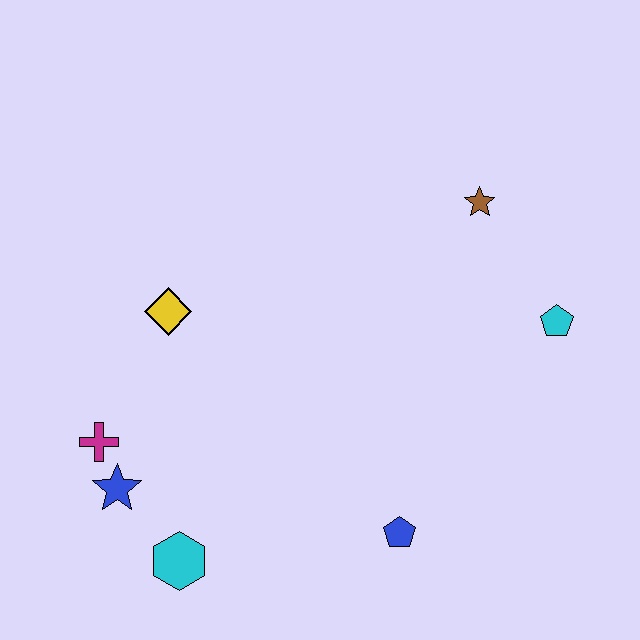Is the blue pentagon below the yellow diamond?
Yes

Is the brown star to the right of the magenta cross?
Yes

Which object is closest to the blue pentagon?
The cyan hexagon is closest to the blue pentagon.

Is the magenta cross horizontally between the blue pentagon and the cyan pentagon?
No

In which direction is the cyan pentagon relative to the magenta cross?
The cyan pentagon is to the right of the magenta cross.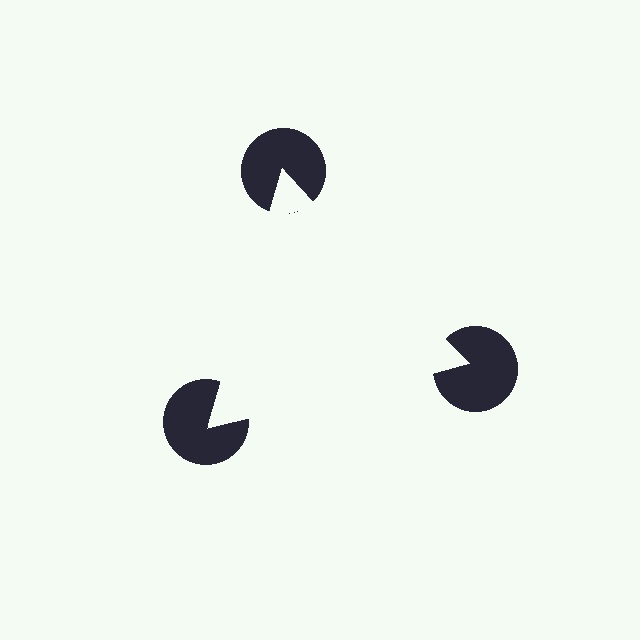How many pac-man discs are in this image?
There are 3 — one at each vertex of the illusory triangle.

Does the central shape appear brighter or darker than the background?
It typically appears slightly brighter than the background, even though no actual brightness change is drawn.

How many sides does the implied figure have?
3 sides.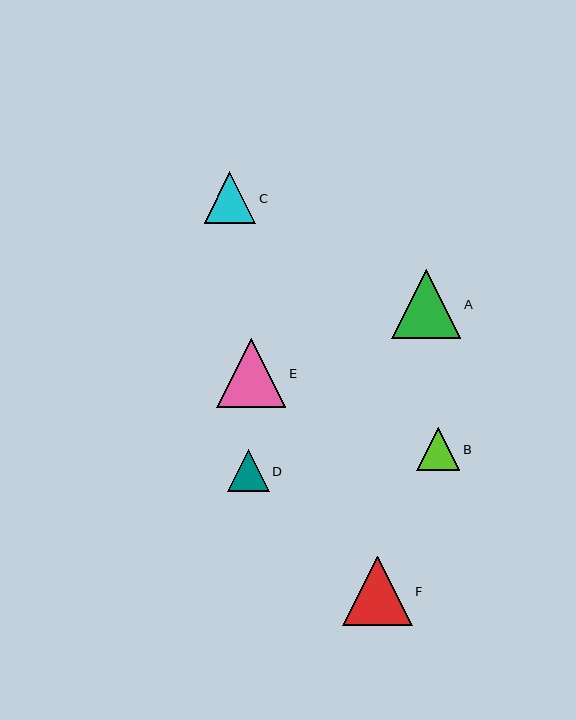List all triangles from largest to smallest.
From largest to smallest: F, E, A, C, B, D.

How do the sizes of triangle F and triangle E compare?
Triangle F and triangle E are approximately the same size.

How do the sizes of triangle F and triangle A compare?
Triangle F and triangle A are approximately the same size.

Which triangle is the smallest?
Triangle D is the smallest with a size of approximately 42 pixels.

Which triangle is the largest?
Triangle F is the largest with a size of approximately 70 pixels.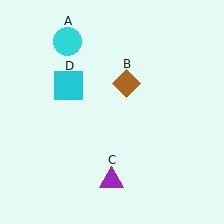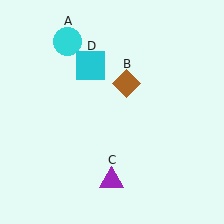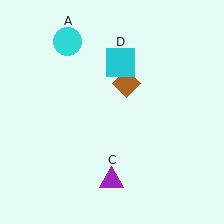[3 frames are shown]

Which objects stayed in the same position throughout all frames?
Cyan circle (object A) and brown diamond (object B) and purple triangle (object C) remained stationary.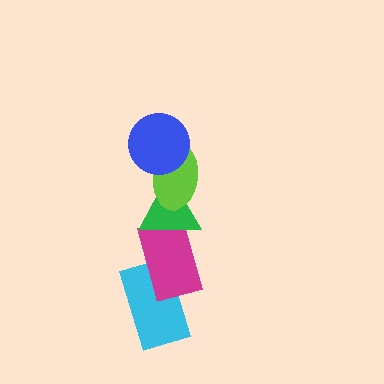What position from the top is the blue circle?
The blue circle is 1st from the top.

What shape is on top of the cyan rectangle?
The magenta rectangle is on top of the cyan rectangle.